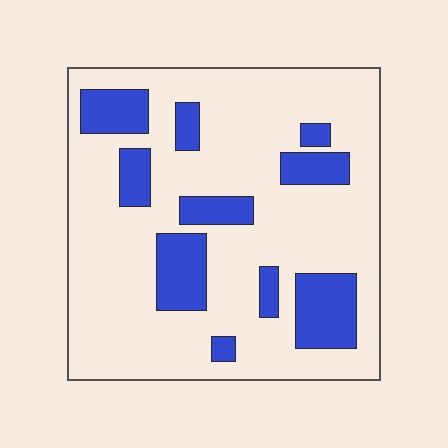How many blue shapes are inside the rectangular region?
10.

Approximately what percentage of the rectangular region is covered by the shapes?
Approximately 20%.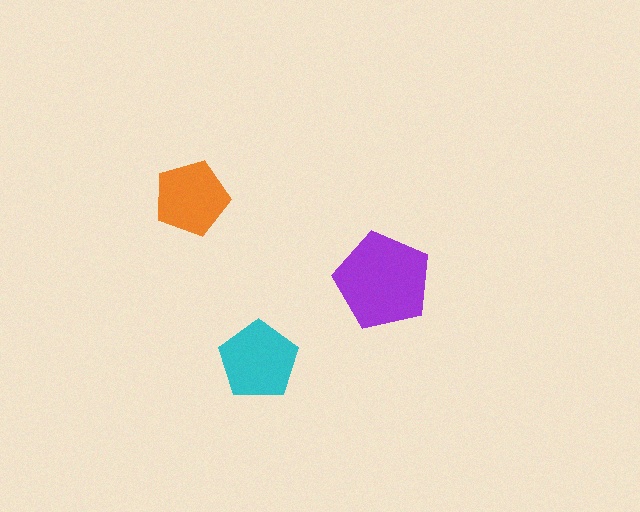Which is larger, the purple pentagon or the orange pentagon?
The purple one.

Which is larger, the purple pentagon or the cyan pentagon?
The purple one.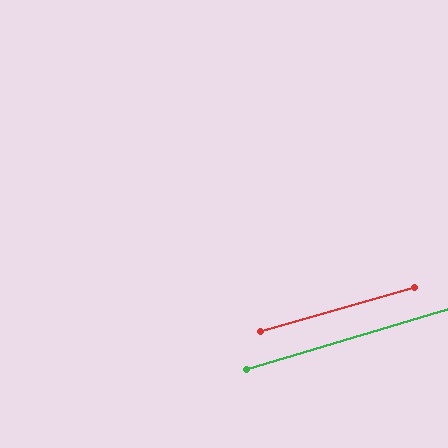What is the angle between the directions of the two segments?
Approximately 1 degree.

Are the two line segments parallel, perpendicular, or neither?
Parallel — their directions differ by only 0.9°.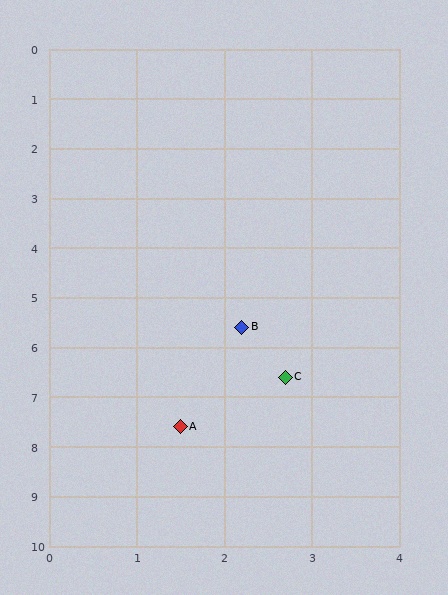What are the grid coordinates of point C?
Point C is at approximately (2.7, 6.6).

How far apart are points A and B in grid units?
Points A and B are about 2.1 grid units apart.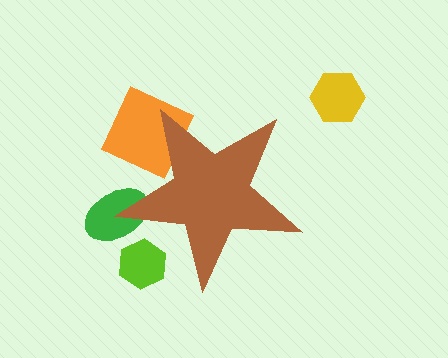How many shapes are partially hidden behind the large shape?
3 shapes are partially hidden.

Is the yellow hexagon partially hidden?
No, the yellow hexagon is fully visible.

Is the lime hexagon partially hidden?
Yes, the lime hexagon is partially hidden behind the brown star.